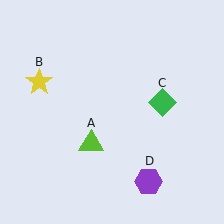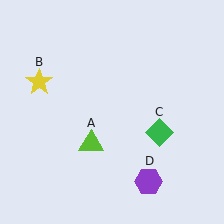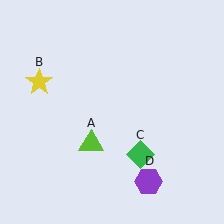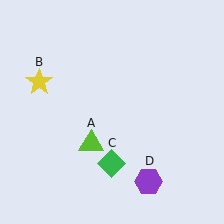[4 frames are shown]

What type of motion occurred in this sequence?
The green diamond (object C) rotated clockwise around the center of the scene.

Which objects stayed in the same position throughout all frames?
Lime triangle (object A) and yellow star (object B) and purple hexagon (object D) remained stationary.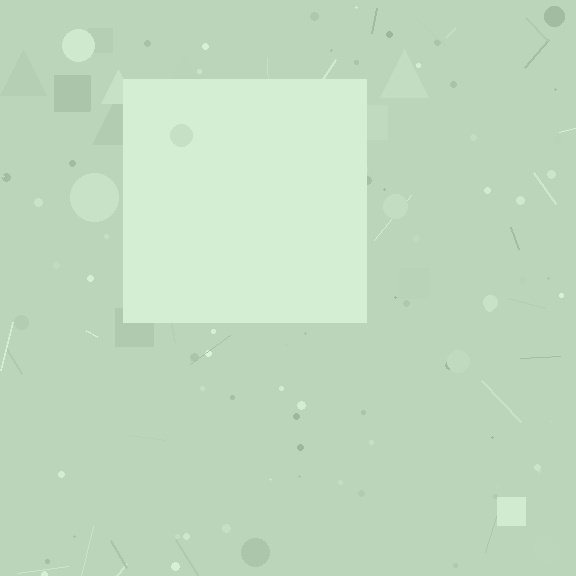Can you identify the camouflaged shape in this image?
The camouflaged shape is a square.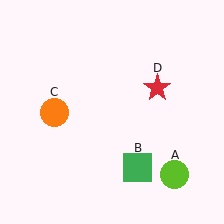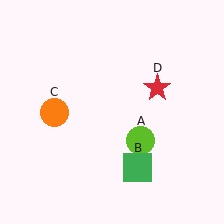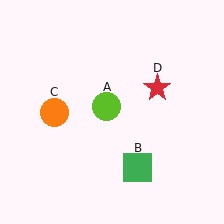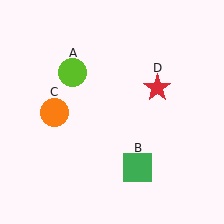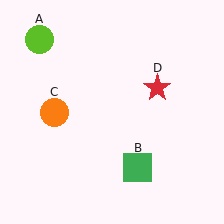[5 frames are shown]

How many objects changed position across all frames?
1 object changed position: lime circle (object A).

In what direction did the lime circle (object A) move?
The lime circle (object A) moved up and to the left.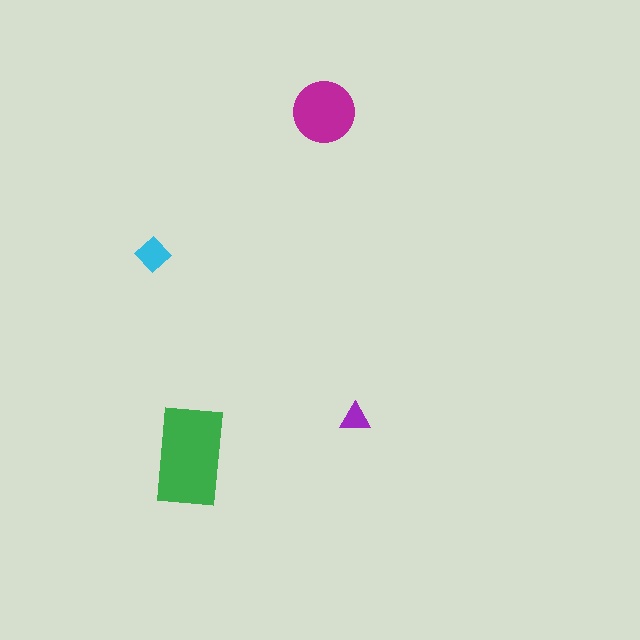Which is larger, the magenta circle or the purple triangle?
The magenta circle.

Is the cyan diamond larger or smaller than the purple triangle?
Larger.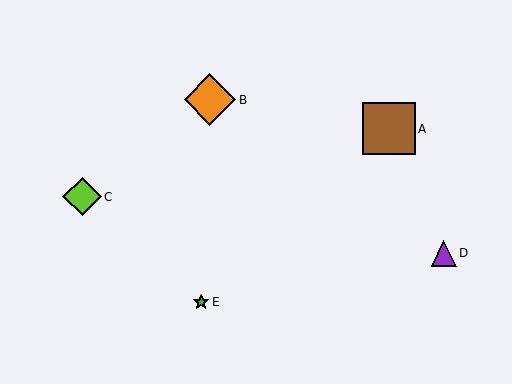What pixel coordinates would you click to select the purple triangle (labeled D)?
Click at (444, 253) to select the purple triangle D.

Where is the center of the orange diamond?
The center of the orange diamond is at (210, 100).